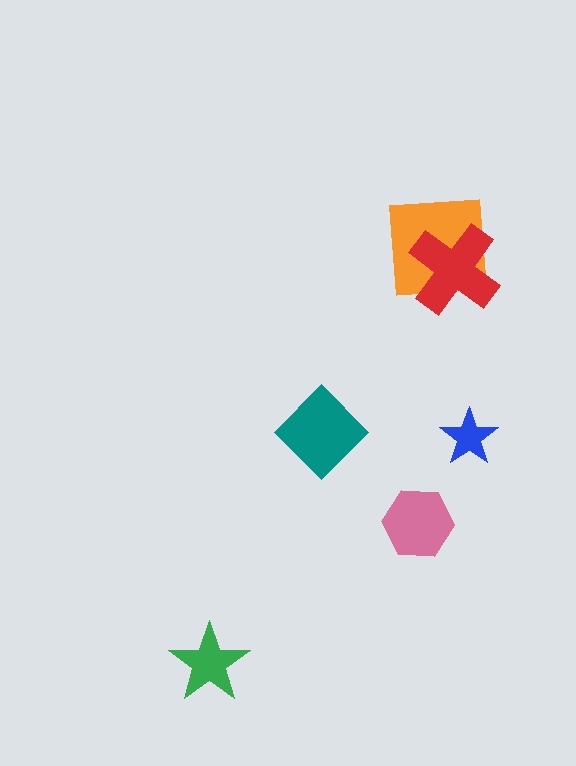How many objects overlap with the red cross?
1 object overlaps with the red cross.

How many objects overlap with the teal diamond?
0 objects overlap with the teal diamond.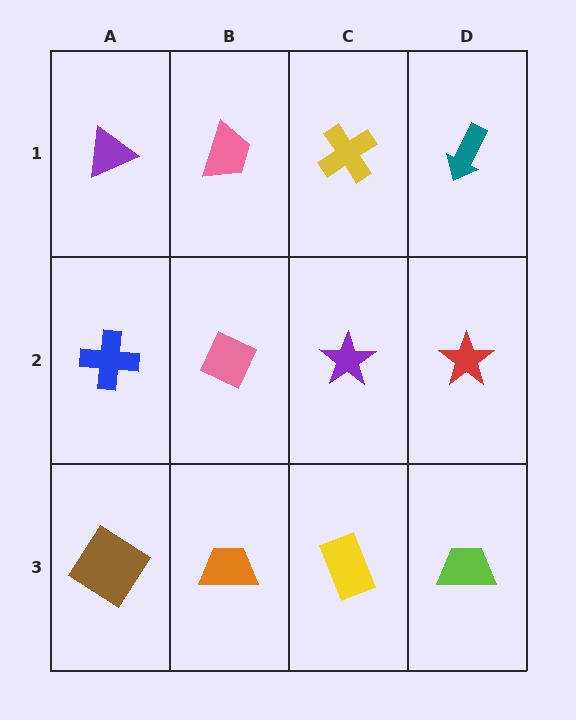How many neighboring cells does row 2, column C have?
4.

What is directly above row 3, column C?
A purple star.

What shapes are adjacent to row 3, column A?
A blue cross (row 2, column A), an orange trapezoid (row 3, column B).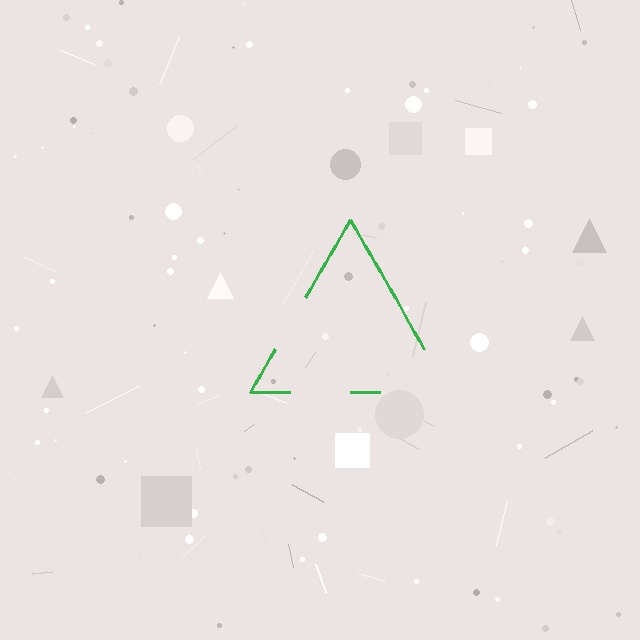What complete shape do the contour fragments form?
The contour fragments form a triangle.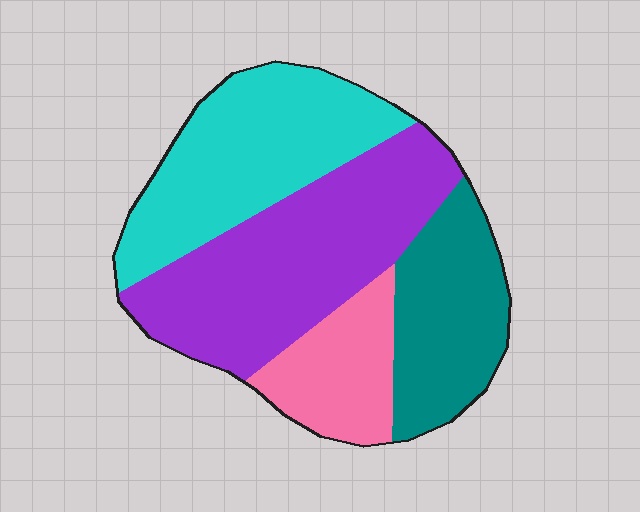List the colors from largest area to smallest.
From largest to smallest: purple, cyan, teal, pink.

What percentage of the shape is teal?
Teal covers 21% of the shape.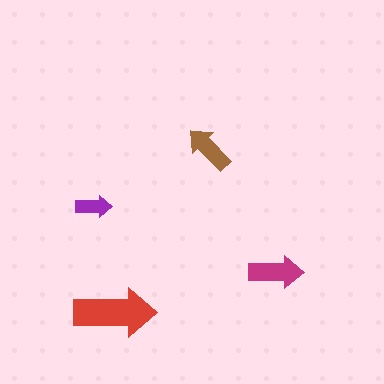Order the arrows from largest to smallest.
the red one, the magenta one, the brown one, the purple one.